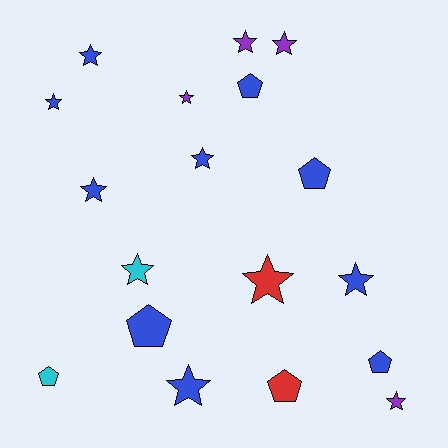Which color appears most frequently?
Blue, with 10 objects.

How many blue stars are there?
There are 6 blue stars.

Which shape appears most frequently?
Star, with 12 objects.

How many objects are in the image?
There are 18 objects.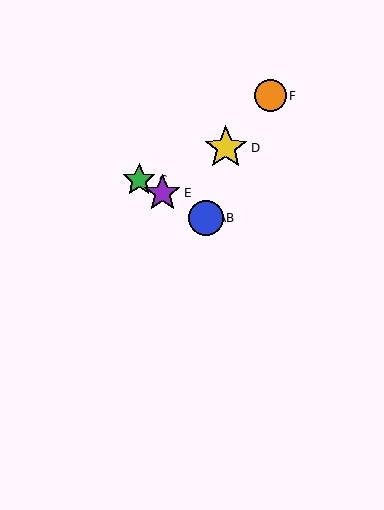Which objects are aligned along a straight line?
Objects A, B, C, E are aligned along a straight line.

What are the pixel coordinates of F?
Object F is at (271, 96).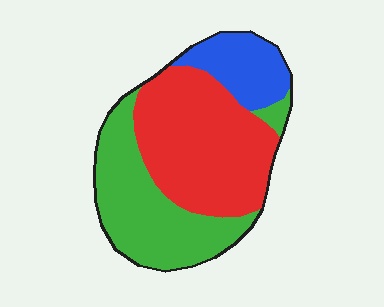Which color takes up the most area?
Red, at roughly 45%.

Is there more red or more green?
Red.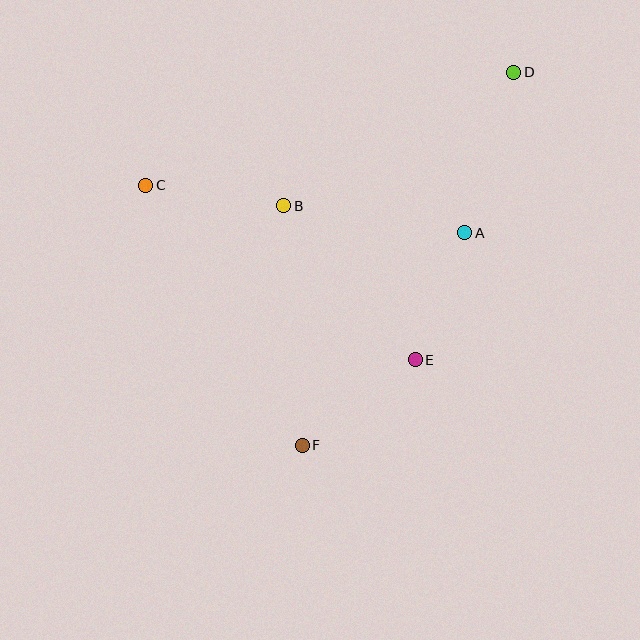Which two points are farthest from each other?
Points D and F are farthest from each other.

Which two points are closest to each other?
Points A and E are closest to each other.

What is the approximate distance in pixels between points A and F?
The distance between A and F is approximately 268 pixels.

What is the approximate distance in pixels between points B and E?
The distance between B and E is approximately 203 pixels.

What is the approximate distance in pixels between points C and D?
The distance between C and D is approximately 385 pixels.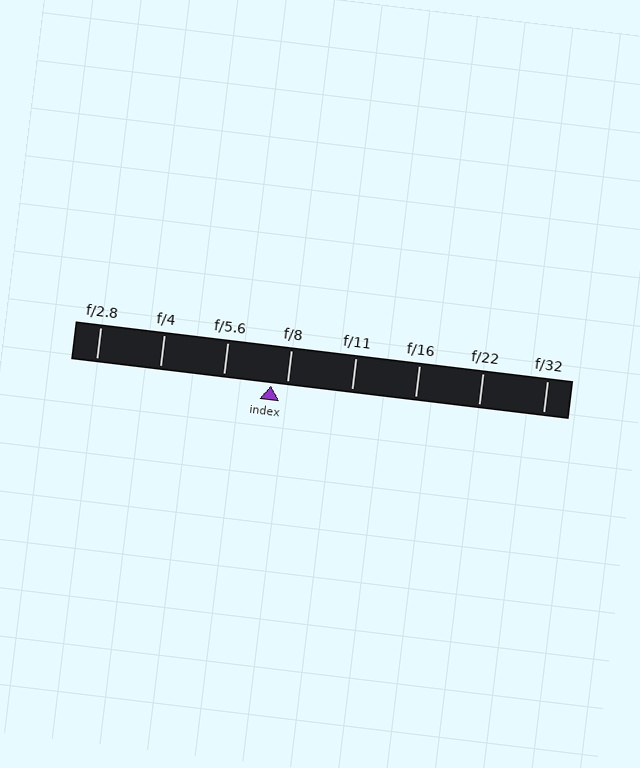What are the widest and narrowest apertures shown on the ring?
The widest aperture shown is f/2.8 and the narrowest is f/32.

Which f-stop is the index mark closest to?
The index mark is closest to f/8.